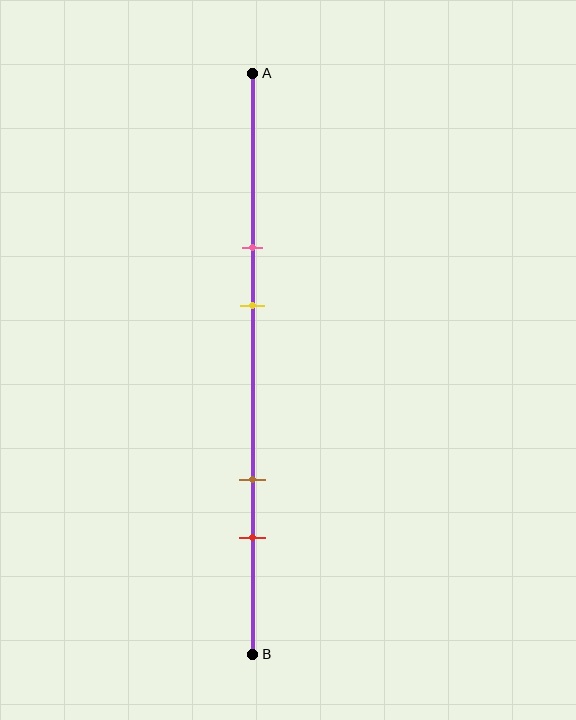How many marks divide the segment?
There are 4 marks dividing the segment.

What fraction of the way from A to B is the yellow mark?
The yellow mark is approximately 40% (0.4) of the way from A to B.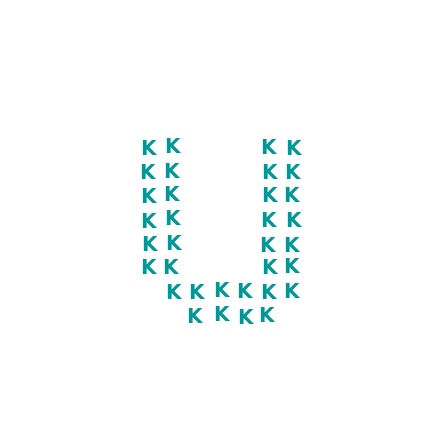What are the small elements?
The small elements are letter K's.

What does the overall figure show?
The overall figure shows the letter U.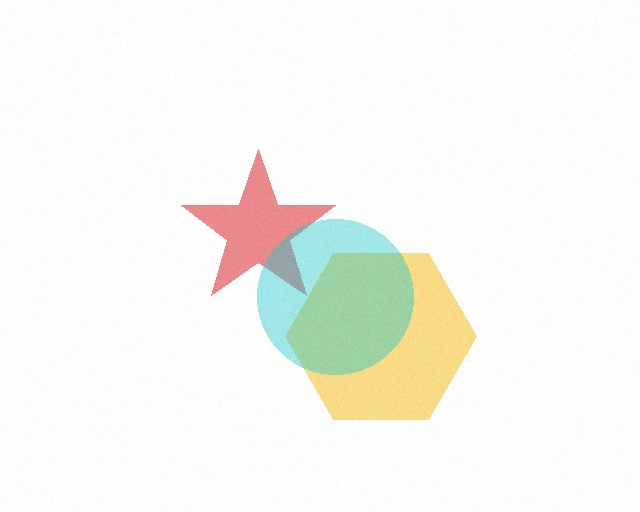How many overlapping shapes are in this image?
There are 3 overlapping shapes in the image.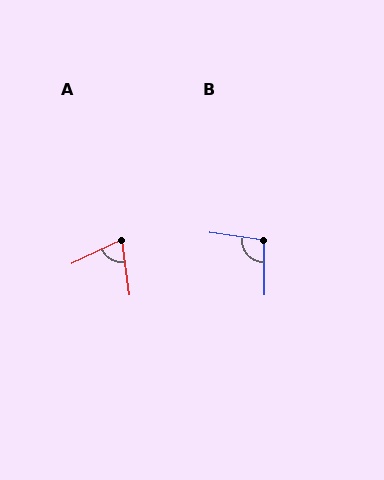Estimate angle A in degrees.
Approximately 72 degrees.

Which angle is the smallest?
A, at approximately 72 degrees.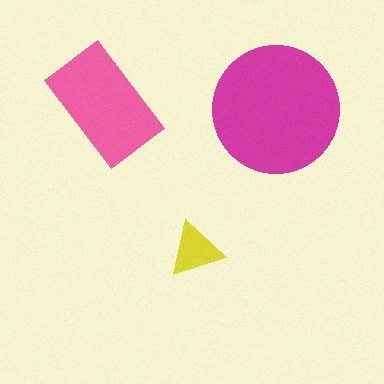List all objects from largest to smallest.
The magenta circle, the pink rectangle, the yellow triangle.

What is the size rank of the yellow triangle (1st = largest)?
3rd.